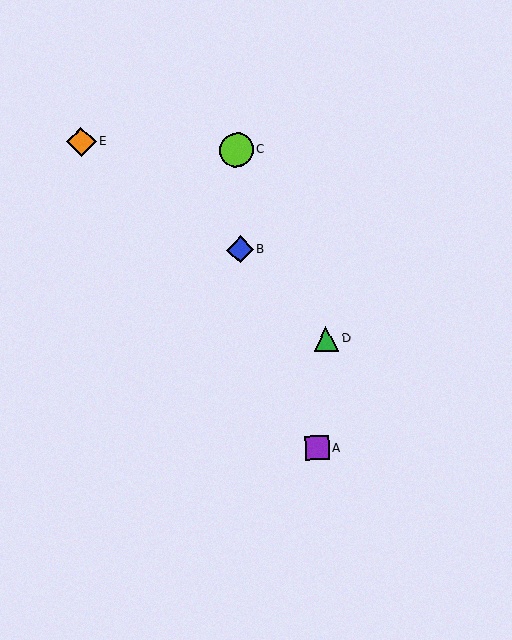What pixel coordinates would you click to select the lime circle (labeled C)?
Click at (236, 150) to select the lime circle C.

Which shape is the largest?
The lime circle (labeled C) is the largest.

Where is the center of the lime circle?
The center of the lime circle is at (236, 150).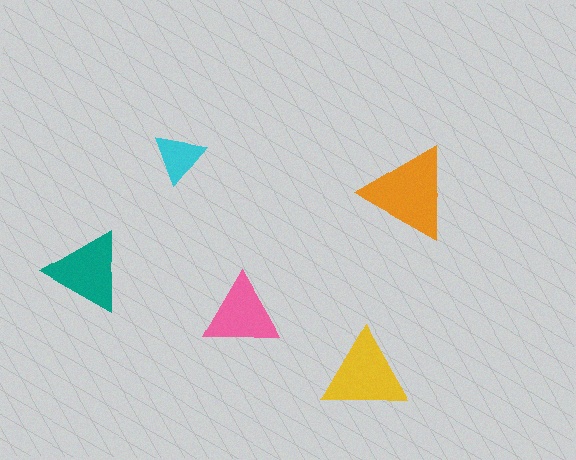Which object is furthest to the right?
The orange triangle is rightmost.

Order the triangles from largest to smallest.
the orange one, the yellow one, the teal one, the pink one, the cyan one.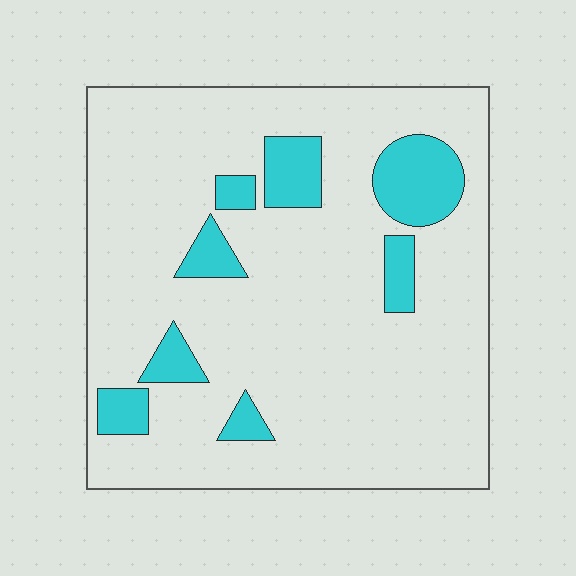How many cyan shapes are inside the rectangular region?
8.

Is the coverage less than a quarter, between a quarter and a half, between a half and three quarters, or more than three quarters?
Less than a quarter.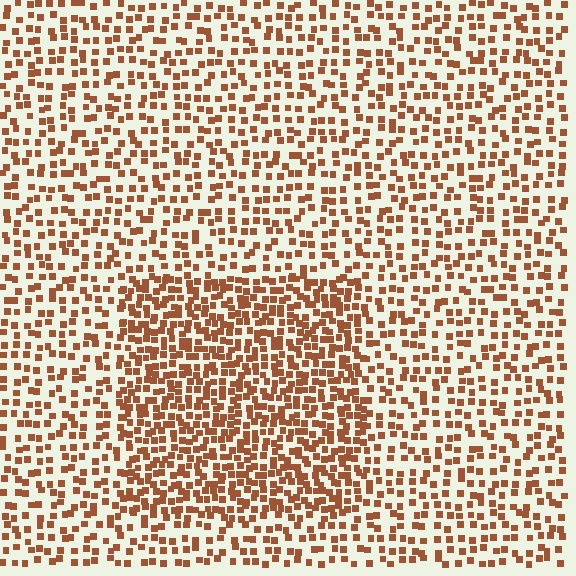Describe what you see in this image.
The image contains small brown elements arranged at two different densities. A rectangle-shaped region is visible where the elements are more densely packed than the surrounding area.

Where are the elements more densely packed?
The elements are more densely packed inside the rectangle boundary.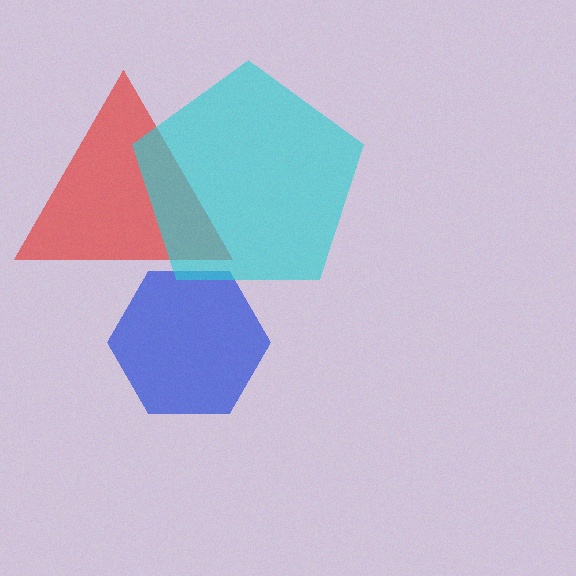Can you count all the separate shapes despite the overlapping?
Yes, there are 3 separate shapes.